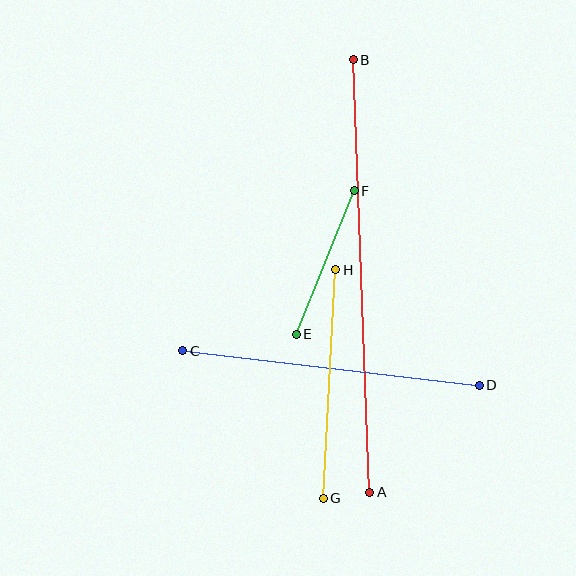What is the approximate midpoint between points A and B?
The midpoint is at approximately (362, 276) pixels.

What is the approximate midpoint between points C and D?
The midpoint is at approximately (331, 368) pixels.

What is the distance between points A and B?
The distance is approximately 433 pixels.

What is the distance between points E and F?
The distance is approximately 155 pixels.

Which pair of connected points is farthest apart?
Points A and B are farthest apart.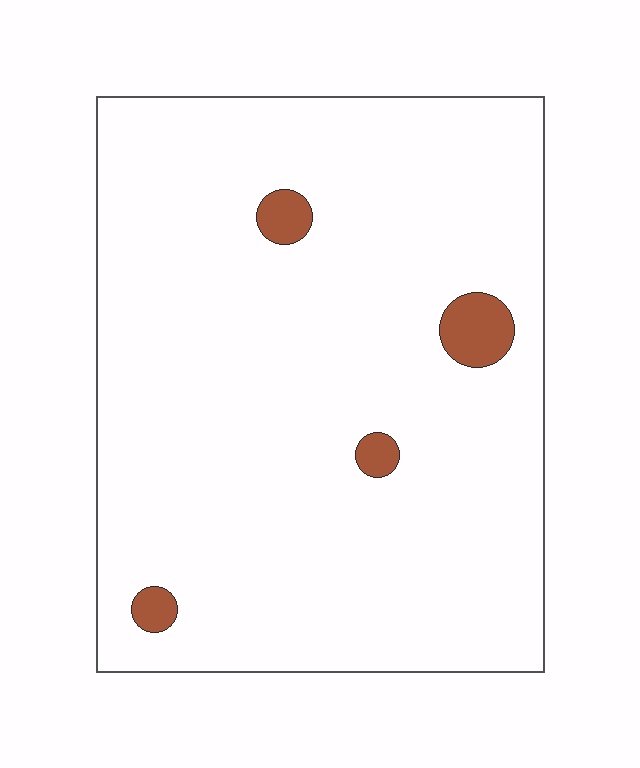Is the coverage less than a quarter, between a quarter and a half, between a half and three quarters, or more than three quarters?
Less than a quarter.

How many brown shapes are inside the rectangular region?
4.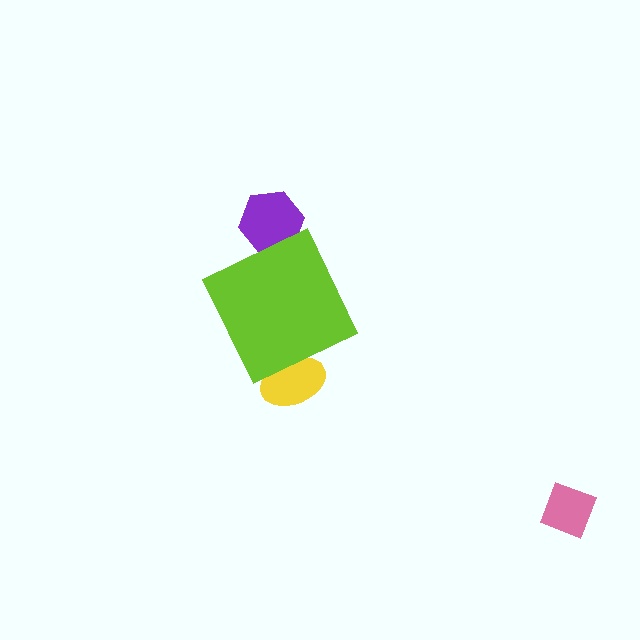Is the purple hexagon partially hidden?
Yes, the purple hexagon is partially hidden behind the lime diamond.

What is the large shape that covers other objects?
A lime diamond.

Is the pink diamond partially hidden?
No, the pink diamond is fully visible.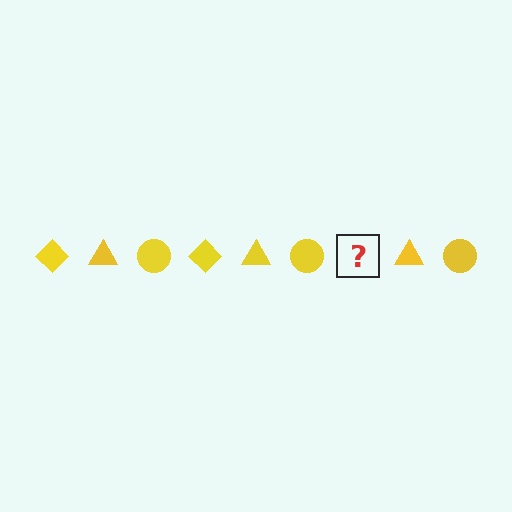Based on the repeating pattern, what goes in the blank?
The blank should be a yellow diamond.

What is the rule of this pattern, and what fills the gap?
The rule is that the pattern cycles through diamond, triangle, circle shapes in yellow. The gap should be filled with a yellow diamond.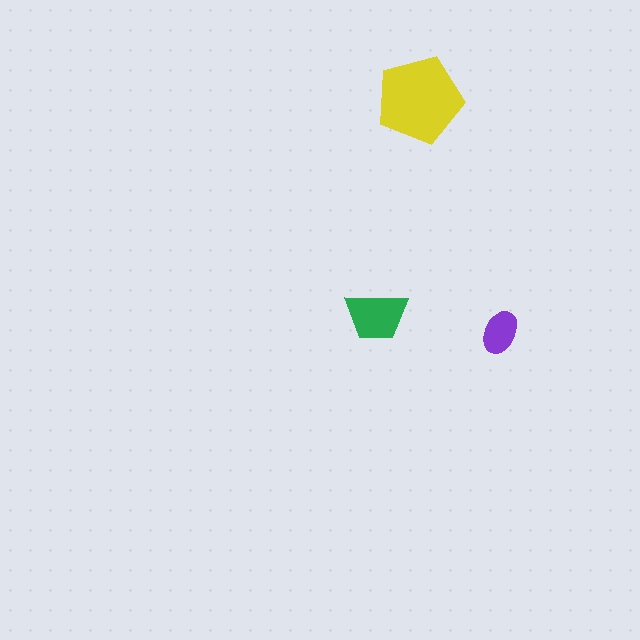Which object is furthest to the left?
The green trapezoid is leftmost.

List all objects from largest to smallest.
The yellow pentagon, the green trapezoid, the purple ellipse.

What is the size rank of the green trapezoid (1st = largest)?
2nd.